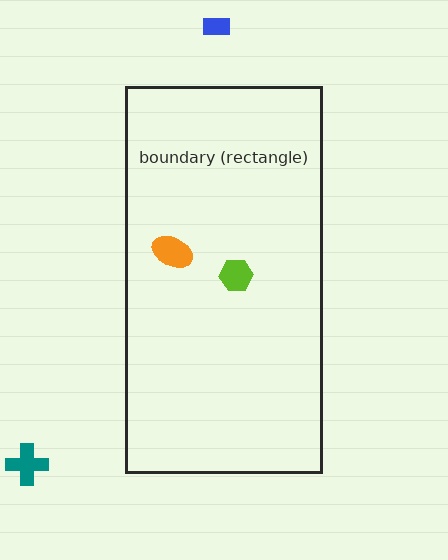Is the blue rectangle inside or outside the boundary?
Outside.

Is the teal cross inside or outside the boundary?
Outside.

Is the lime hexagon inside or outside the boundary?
Inside.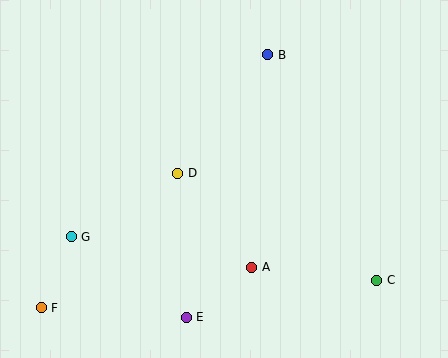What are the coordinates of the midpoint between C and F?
The midpoint between C and F is at (209, 294).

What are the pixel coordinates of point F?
Point F is at (41, 308).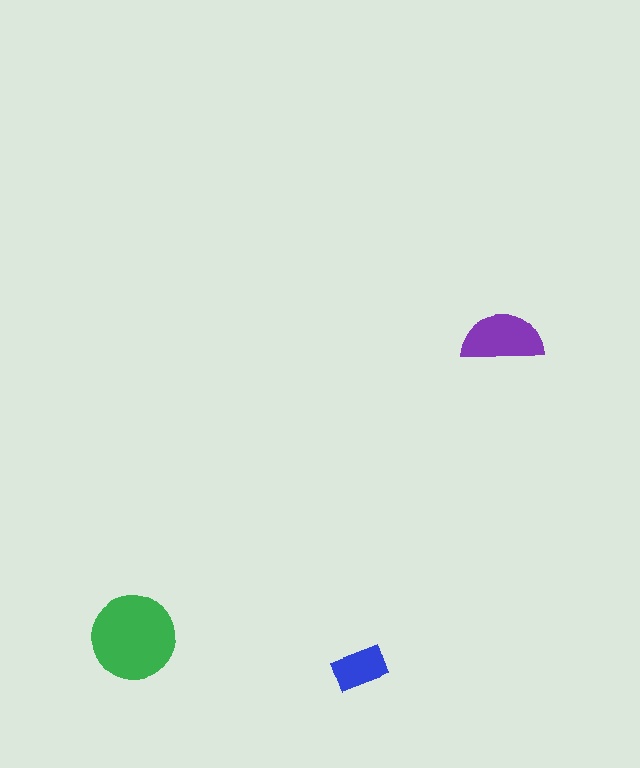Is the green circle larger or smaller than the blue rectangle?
Larger.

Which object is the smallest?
The blue rectangle.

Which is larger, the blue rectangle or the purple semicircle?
The purple semicircle.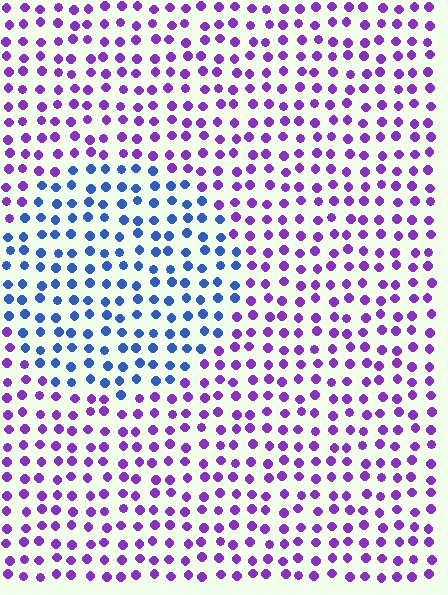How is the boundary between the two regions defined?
The boundary is defined purely by a slight shift in hue (about 55 degrees). Spacing, size, and orientation are identical on both sides.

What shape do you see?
I see a circle.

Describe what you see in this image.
The image is filled with small purple elements in a uniform arrangement. A circle-shaped region is visible where the elements are tinted to a slightly different hue, forming a subtle color boundary.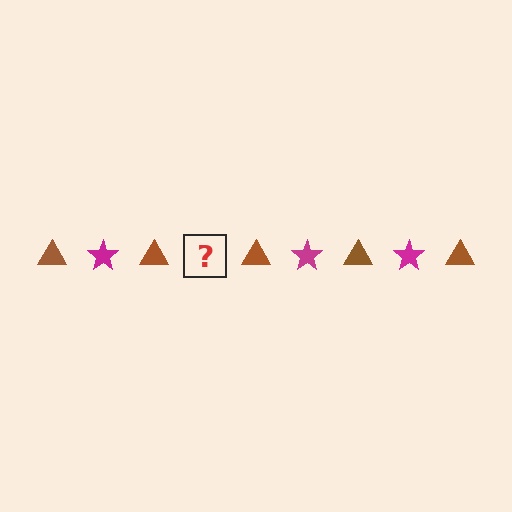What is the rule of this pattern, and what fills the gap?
The rule is that the pattern alternates between brown triangle and magenta star. The gap should be filled with a magenta star.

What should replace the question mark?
The question mark should be replaced with a magenta star.